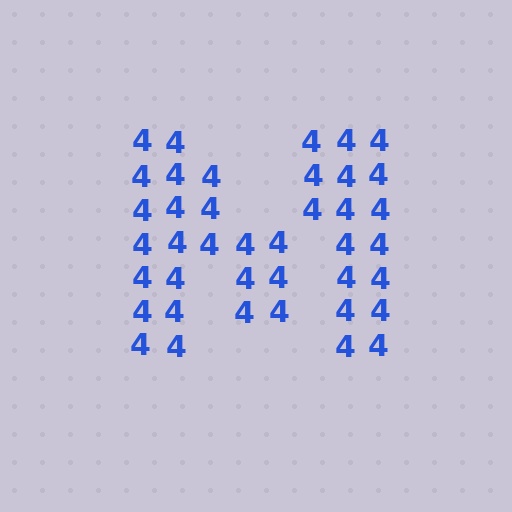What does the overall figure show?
The overall figure shows the letter M.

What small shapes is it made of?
It is made of small digit 4's.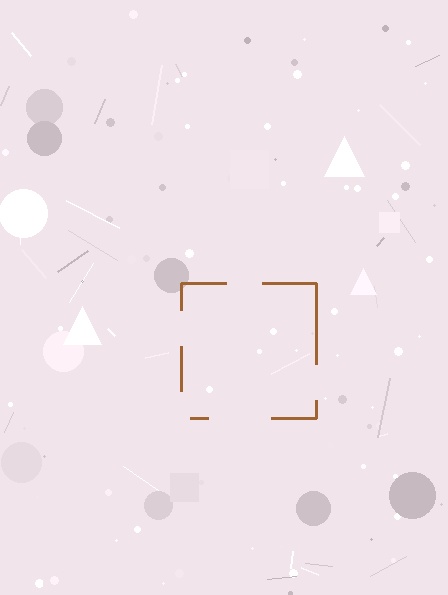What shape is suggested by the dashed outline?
The dashed outline suggests a square.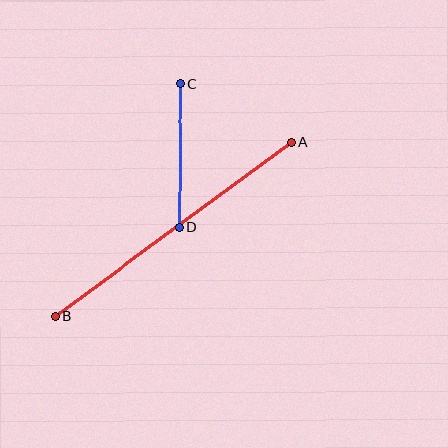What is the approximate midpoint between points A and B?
The midpoint is at approximately (173, 229) pixels.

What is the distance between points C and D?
The distance is approximately 144 pixels.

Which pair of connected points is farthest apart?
Points A and B are farthest apart.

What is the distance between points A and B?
The distance is approximately 292 pixels.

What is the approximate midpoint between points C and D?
The midpoint is at approximately (180, 156) pixels.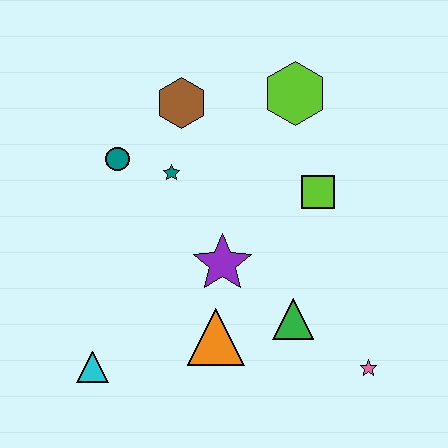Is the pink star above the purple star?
No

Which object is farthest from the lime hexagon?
The cyan triangle is farthest from the lime hexagon.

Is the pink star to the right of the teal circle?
Yes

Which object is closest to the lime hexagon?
The lime square is closest to the lime hexagon.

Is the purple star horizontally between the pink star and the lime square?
No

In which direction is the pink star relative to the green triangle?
The pink star is to the right of the green triangle.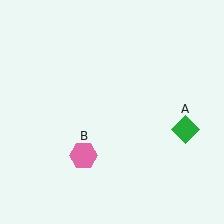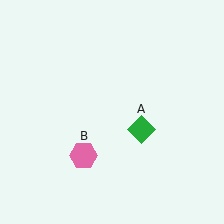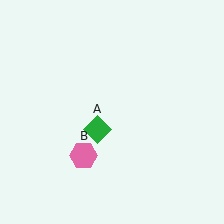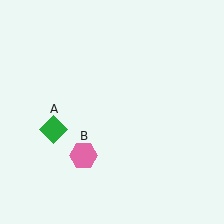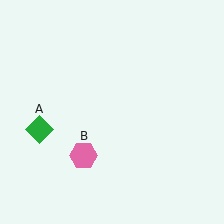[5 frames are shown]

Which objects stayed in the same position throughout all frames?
Pink hexagon (object B) remained stationary.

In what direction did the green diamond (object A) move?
The green diamond (object A) moved left.